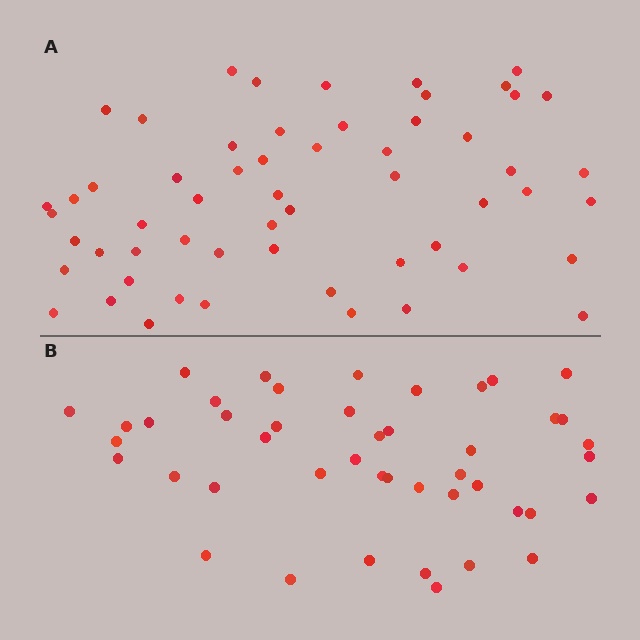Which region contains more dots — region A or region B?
Region A (the top region) has more dots.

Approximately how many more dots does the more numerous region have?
Region A has roughly 12 or so more dots than region B.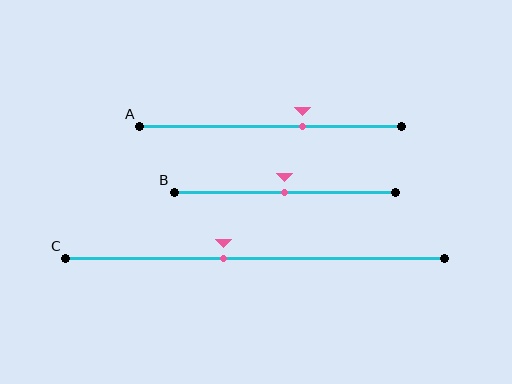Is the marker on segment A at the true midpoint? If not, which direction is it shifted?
No, the marker on segment A is shifted to the right by about 12% of the segment length.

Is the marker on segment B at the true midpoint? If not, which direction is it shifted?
Yes, the marker on segment B is at the true midpoint.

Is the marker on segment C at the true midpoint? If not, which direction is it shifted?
No, the marker on segment C is shifted to the left by about 8% of the segment length.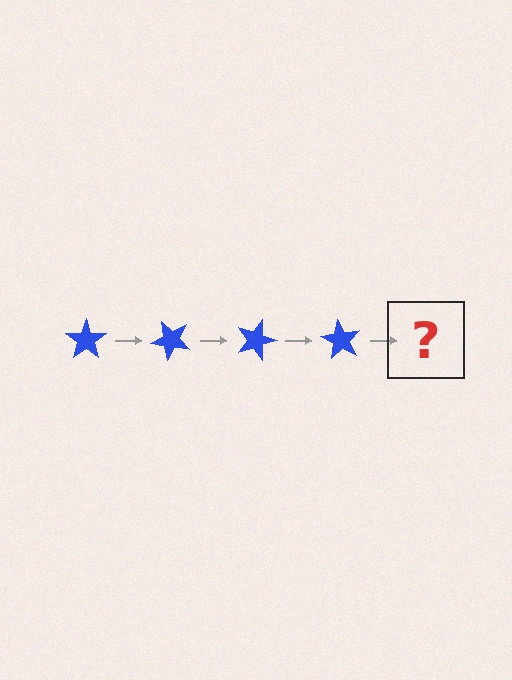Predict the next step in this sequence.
The next step is a blue star rotated 180 degrees.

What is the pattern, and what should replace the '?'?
The pattern is that the star rotates 45 degrees each step. The '?' should be a blue star rotated 180 degrees.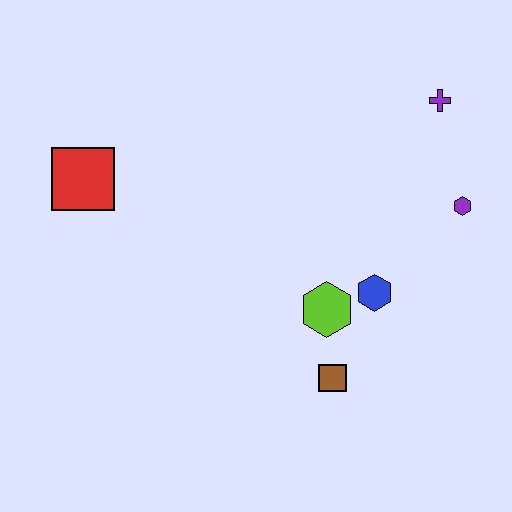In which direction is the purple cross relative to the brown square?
The purple cross is above the brown square.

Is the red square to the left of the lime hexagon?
Yes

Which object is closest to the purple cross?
The purple hexagon is closest to the purple cross.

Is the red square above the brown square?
Yes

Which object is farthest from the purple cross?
The red square is farthest from the purple cross.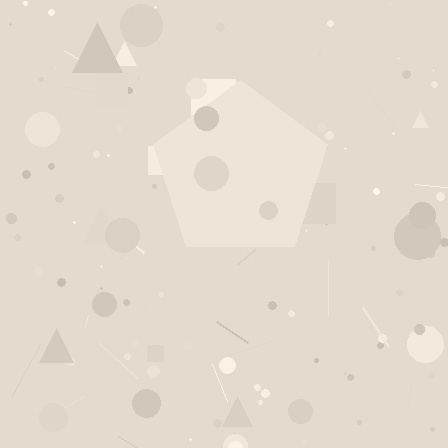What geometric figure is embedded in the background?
A pentagon is embedded in the background.